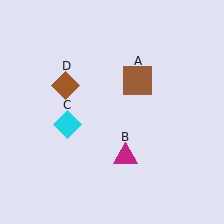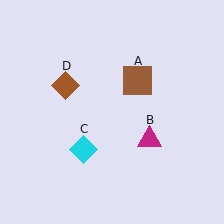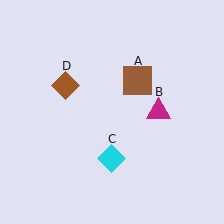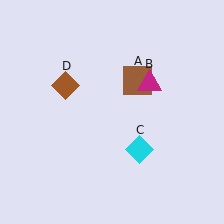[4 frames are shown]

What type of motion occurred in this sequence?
The magenta triangle (object B), cyan diamond (object C) rotated counterclockwise around the center of the scene.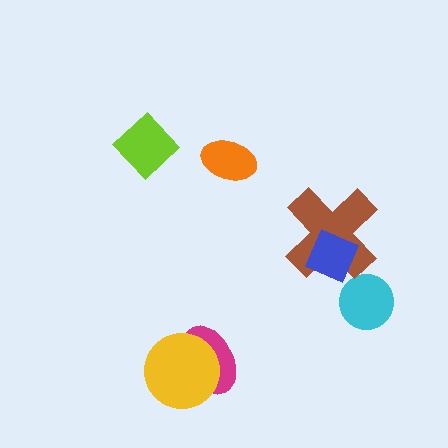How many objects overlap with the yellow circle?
1 object overlaps with the yellow circle.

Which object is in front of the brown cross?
The blue diamond is in front of the brown cross.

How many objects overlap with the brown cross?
1 object overlaps with the brown cross.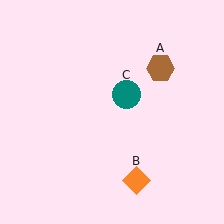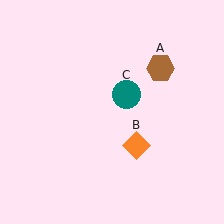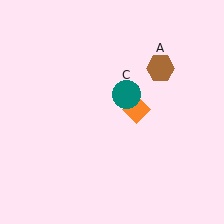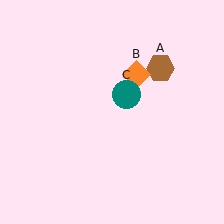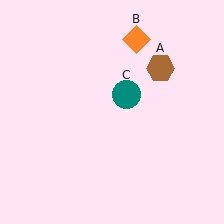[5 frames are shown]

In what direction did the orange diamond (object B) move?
The orange diamond (object B) moved up.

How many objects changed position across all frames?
1 object changed position: orange diamond (object B).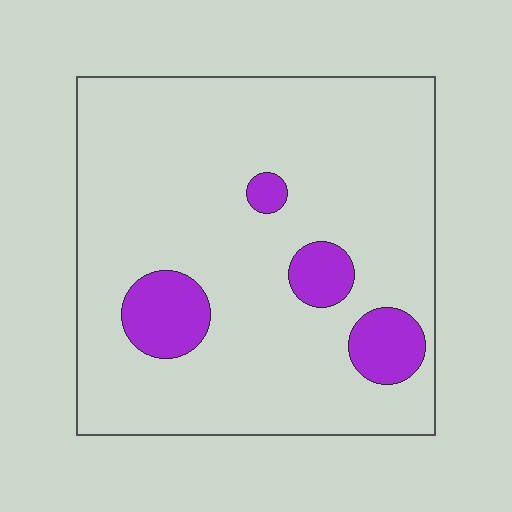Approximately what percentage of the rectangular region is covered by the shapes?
Approximately 10%.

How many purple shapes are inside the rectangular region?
4.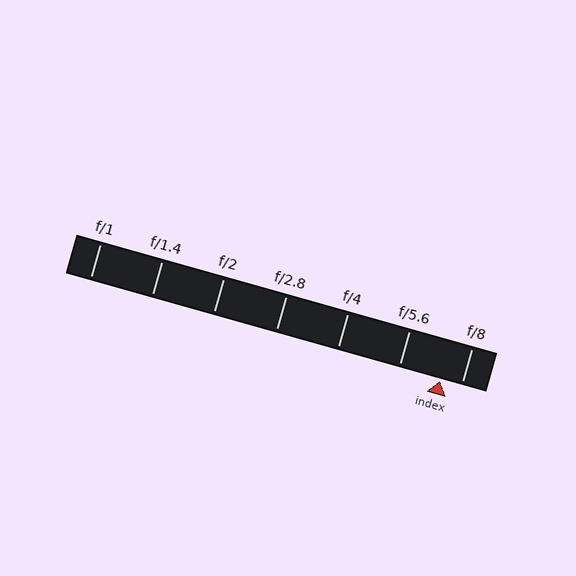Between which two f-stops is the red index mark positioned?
The index mark is between f/5.6 and f/8.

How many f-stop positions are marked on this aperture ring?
There are 7 f-stop positions marked.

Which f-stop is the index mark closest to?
The index mark is closest to f/8.